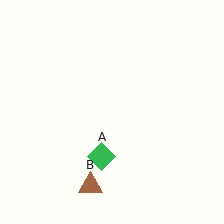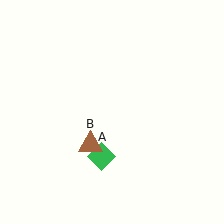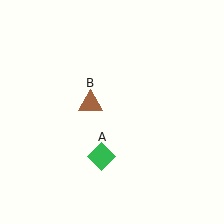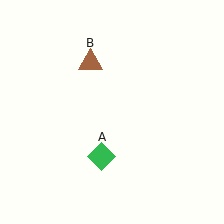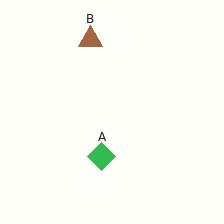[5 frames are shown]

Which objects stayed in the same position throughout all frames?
Green diamond (object A) remained stationary.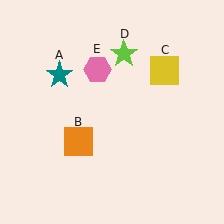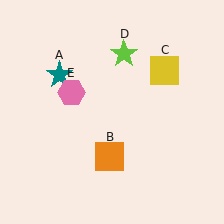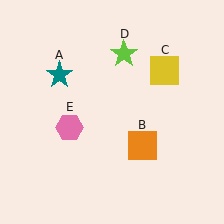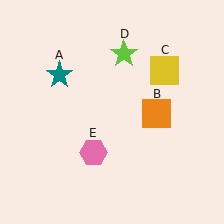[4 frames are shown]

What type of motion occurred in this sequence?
The orange square (object B), pink hexagon (object E) rotated counterclockwise around the center of the scene.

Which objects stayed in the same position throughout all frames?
Teal star (object A) and yellow square (object C) and lime star (object D) remained stationary.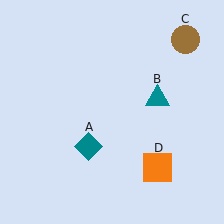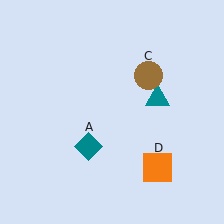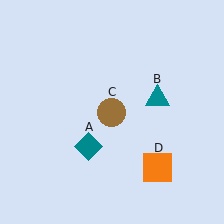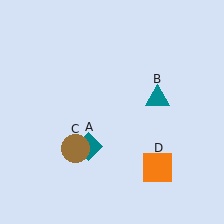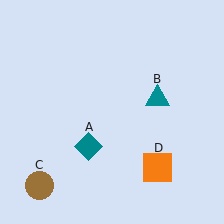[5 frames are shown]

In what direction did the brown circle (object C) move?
The brown circle (object C) moved down and to the left.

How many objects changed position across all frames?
1 object changed position: brown circle (object C).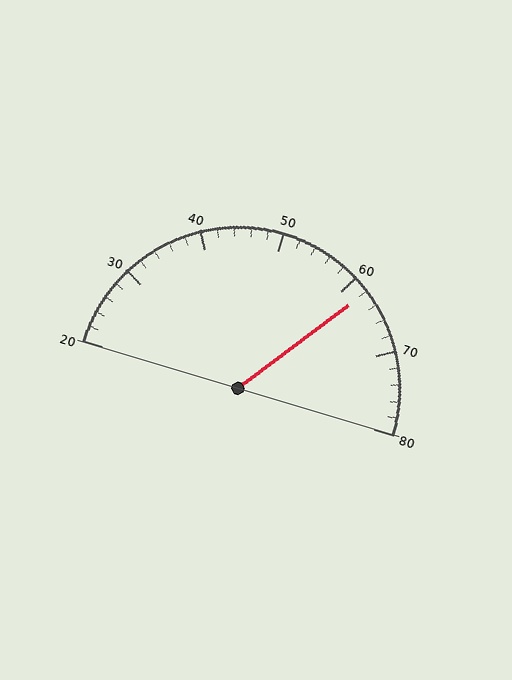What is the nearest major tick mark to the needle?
The nearest major tick mark is 60.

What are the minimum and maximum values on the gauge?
The gauge ranges from 20 to 80.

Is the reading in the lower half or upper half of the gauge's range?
The reading is in the upper half of the range (20 to 80).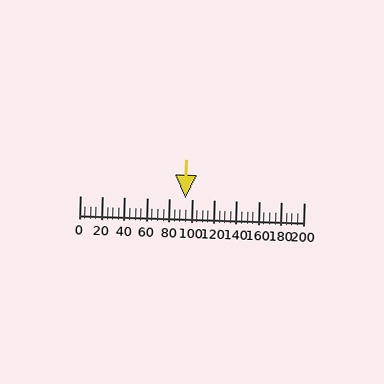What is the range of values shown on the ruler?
The ruler shows values from 0 to 200.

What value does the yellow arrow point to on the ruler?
The yellow arrow points to approximately 94.